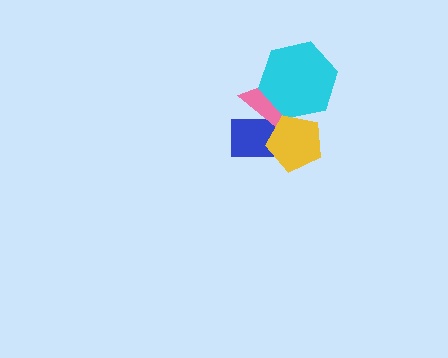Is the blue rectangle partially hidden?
Yes, it is partially covered by another shape.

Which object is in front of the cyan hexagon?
The yellow pentagon is in front of the cyan hexagon.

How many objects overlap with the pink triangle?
3 objects overlap with the pink triangle.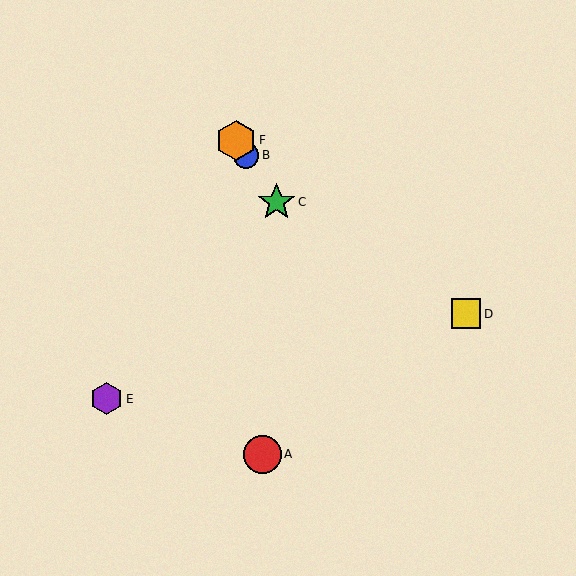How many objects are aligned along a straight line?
3 objects (B, C, F) are aligned along a straight line.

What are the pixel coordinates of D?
Object D is at (466, 314).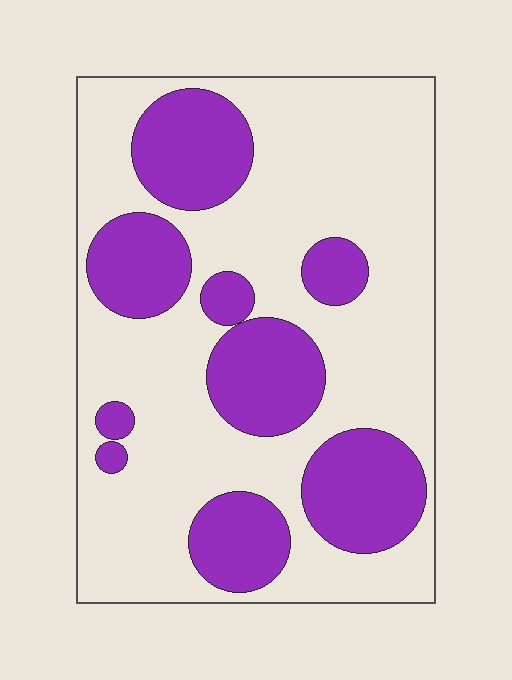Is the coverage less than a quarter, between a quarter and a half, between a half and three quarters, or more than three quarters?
Between a quarter and a half.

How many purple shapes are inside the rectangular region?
9.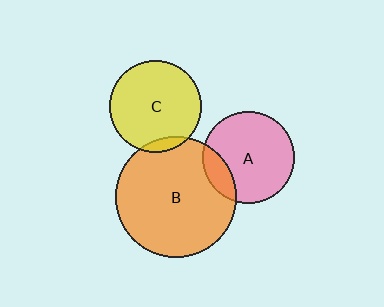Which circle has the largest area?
Circle B (orange).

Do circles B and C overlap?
Yes.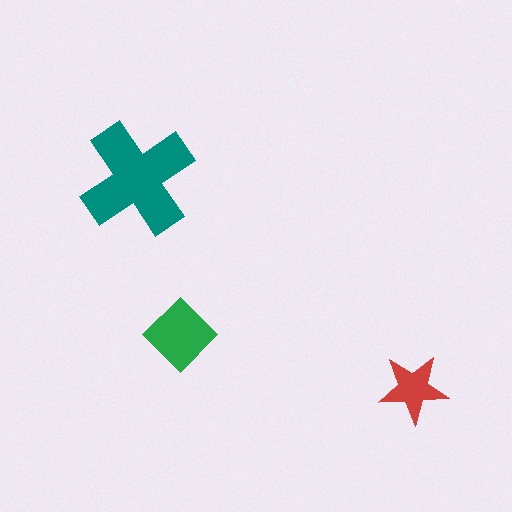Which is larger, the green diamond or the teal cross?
The teal cross.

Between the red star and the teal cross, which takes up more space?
The teal cross.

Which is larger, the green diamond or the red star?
The green diamond.